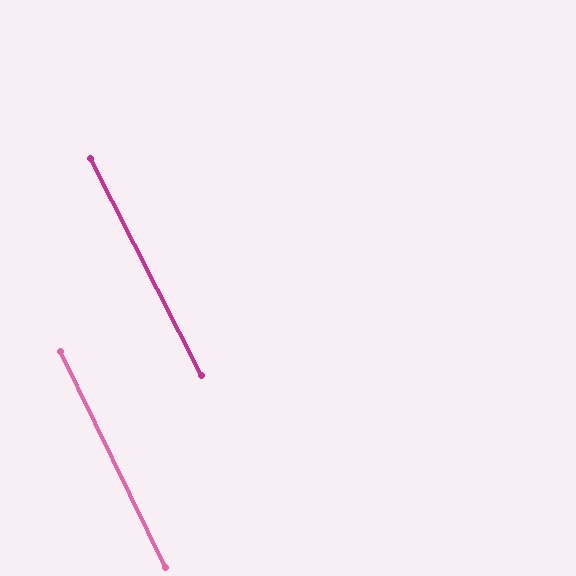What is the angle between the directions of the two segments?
Approximately 1 degree.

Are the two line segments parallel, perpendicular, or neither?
Parallel — their directions differ by only 1.2°.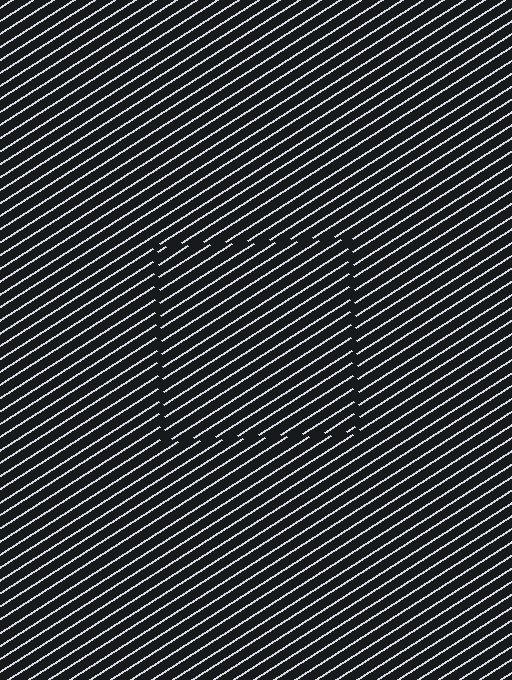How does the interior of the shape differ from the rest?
The interior of the shape contains the same grating, shifted by half a period — the contour is defined by the phase discontinuity where line-ends from the inner and outer gratings abut.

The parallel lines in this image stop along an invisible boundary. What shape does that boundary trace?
An illusory square. The interior of the shape contains the same grating, shifted by half a period — the contour is defined by the phase discontinuity where line-ends from the inner and outer gratings abut.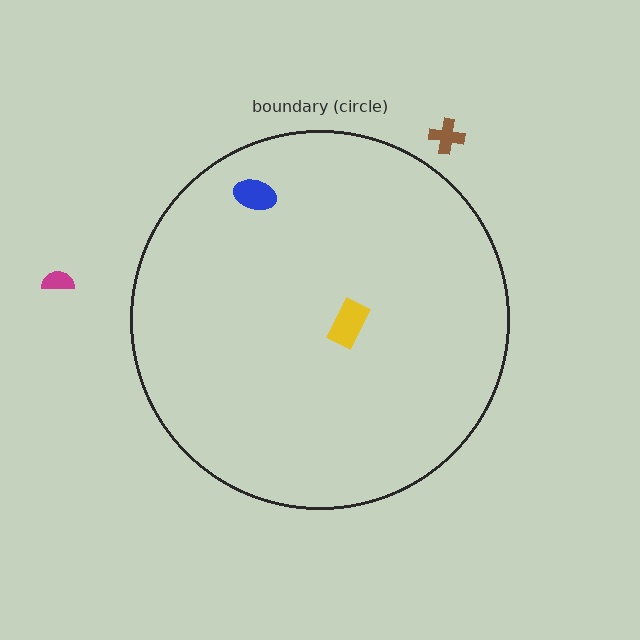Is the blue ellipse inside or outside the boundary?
Inside.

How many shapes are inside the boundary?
2 inside, 2 outside.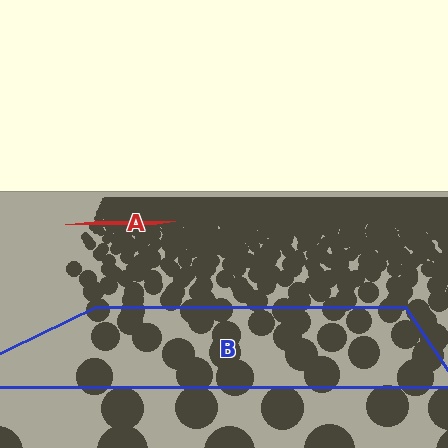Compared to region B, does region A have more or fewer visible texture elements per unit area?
Region A has more texture elements per unit area — they are packed more densely because it is farther away.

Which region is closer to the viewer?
Region B is closer. The texture elements there are larger and more spread out.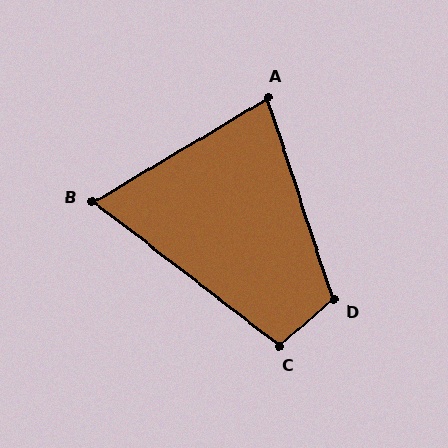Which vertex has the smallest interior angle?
B, at approximately 68 degrees.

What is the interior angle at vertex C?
Approximately 102 degrees (obtuse).